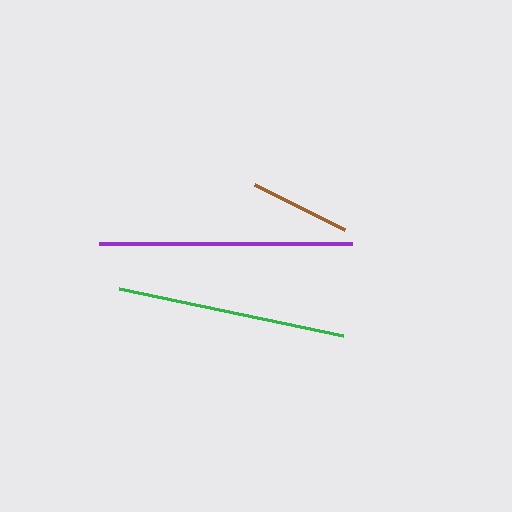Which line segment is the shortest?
The brown line is the shortest at approximately 100 pixels.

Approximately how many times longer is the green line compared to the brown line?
The green line is approximately 2.3 times the length of the brown line.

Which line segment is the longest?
The purple line is the longest at approximately 253 pixels.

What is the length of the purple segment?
The purple segment is approximately 253 pixels long.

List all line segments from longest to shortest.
From longest to shortest: purple, green, brown.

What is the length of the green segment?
The green segment is approximately 229 pixels long.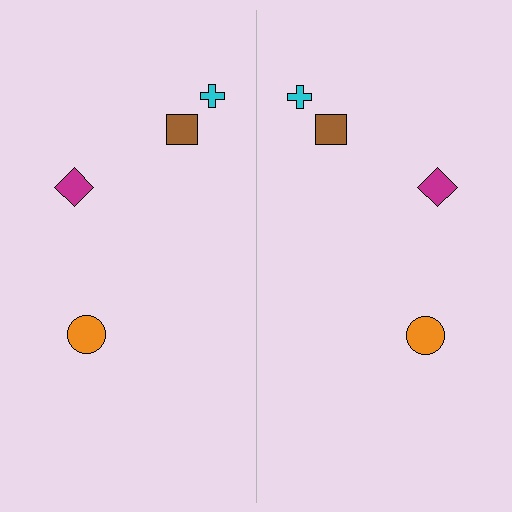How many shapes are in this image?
There are 8 shapes in this image.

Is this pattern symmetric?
Yes, this pattern has bilateral (reflection) symmetry.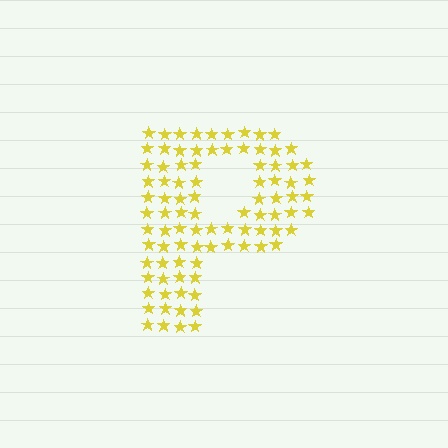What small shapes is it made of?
It is made of small stars.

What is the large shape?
The large shape is the letter P.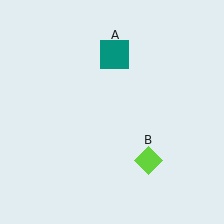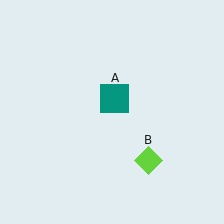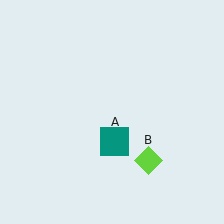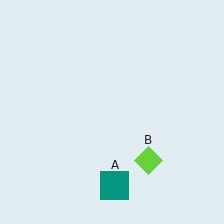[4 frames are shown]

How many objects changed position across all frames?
1 object changed position: teal square (object A).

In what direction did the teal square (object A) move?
The teal square (object A) moved down.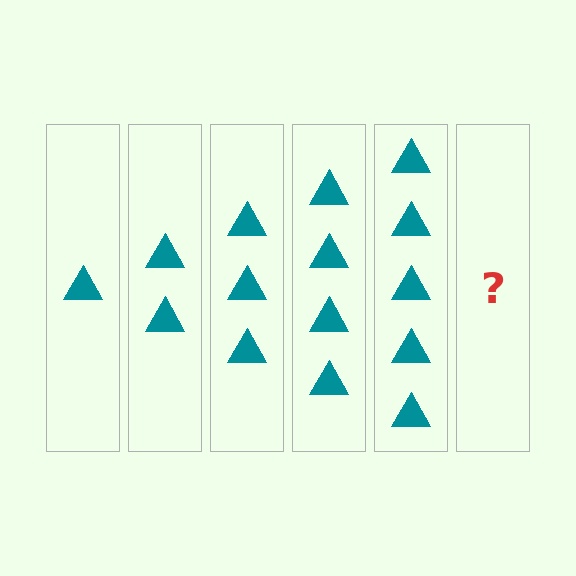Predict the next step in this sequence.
The next step is 6 triangles.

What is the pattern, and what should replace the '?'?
The pattern is that each step adds one more triangle. The '?' should be 6 triangles.